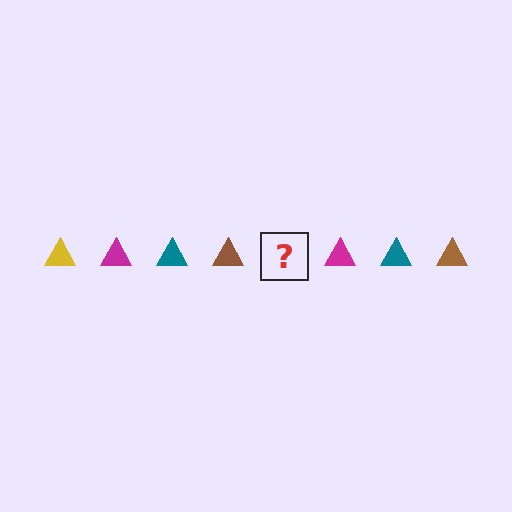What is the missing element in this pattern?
The missing element is a yellow triangle.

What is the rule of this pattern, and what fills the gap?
The rule is that the pattern cycles through yellow, magenta, teal, brown triangles. The gap should be filled with a yellow triangle.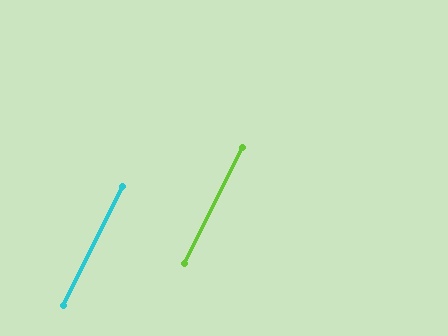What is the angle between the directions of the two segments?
Approximately 0 degrees.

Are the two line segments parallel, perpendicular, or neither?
Parallel — their directions differ by only 0.0°.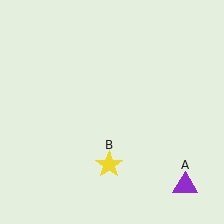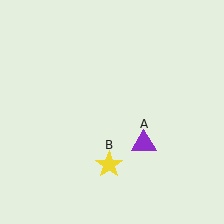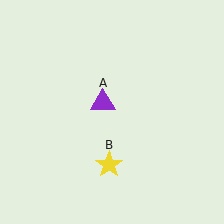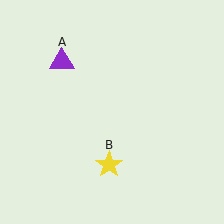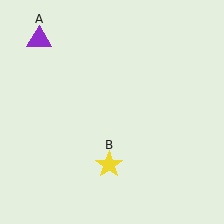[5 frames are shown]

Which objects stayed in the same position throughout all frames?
Yellow star (object B) remained stationary.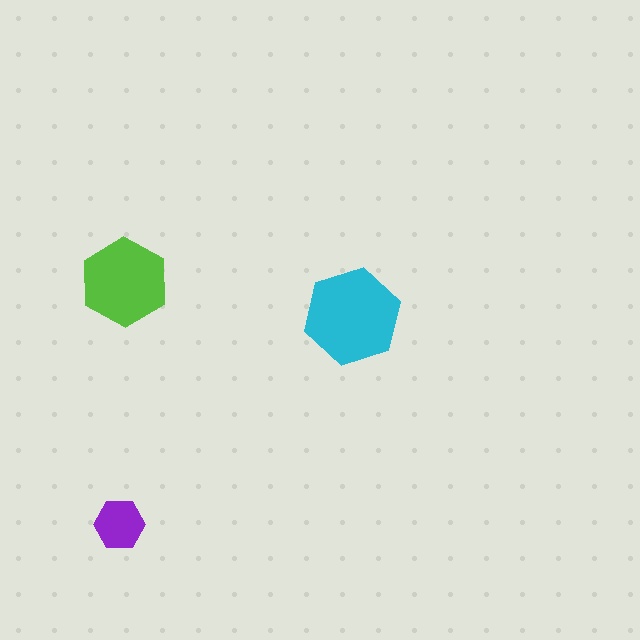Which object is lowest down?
The purple hexagon is bottommost.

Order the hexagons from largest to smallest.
the cyan one, the lime one, the purple one.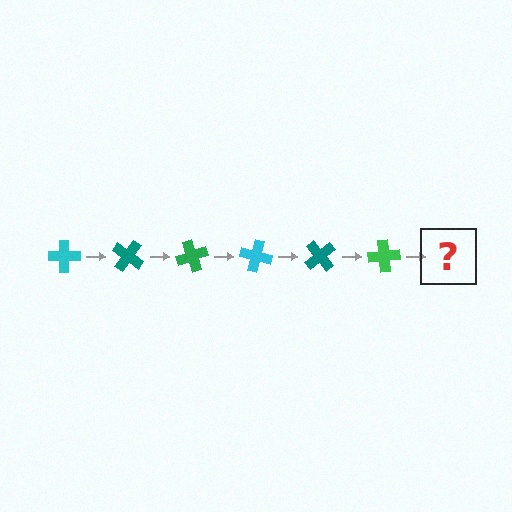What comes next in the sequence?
The next element should be a cyan cross, rotated 210 degrees from the start.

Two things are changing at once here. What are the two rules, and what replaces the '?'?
The two rules are that it rotates 35 degrees each step and the color cycles through cyan, teal, and green. The '?' should be a cyan cross, rotated 210 degrees from the start.